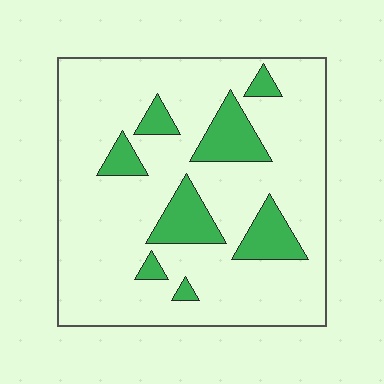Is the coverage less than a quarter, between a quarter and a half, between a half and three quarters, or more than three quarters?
Less than a quarter.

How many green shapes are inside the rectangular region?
8.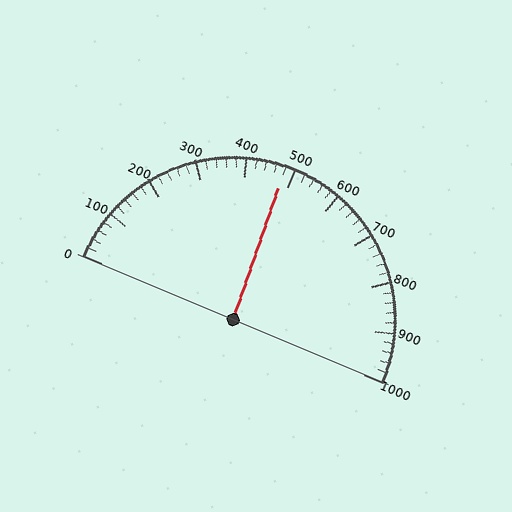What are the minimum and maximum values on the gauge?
The gauge ranges from 0 to 1000.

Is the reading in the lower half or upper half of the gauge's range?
The reading is in the lower half of the range (0 to 1000).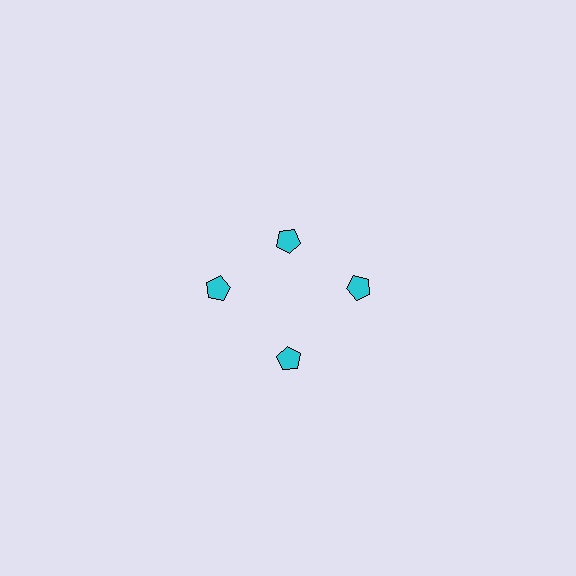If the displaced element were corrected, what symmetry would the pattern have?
It would have 4-fold rotational symmetry — the pattern would map onto itself every 90 degrees.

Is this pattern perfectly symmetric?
No. The 4 cyan pentagons are arranged in a ring, but one element near the 12 o'clock position is pulled inward toward the center, breaking the 4-fold rotational symmetry.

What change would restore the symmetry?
The symmetry would be restored by moving it outward, back onto the ring so that all 4 pentagons sit at equal angles and equal distance from the center.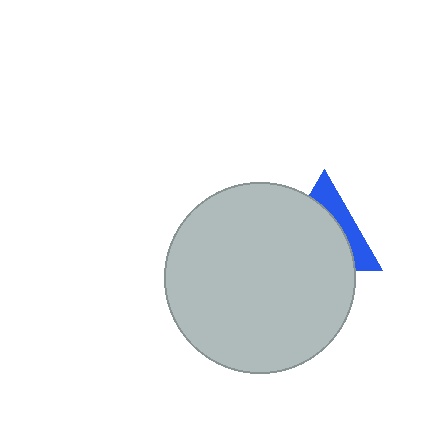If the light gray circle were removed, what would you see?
You would see the complete blue triangle.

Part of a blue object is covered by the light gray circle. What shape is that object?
It is a triangle.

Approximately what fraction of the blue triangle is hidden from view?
Roughly 67% of the blue triangle is hidden behind the light gray circle.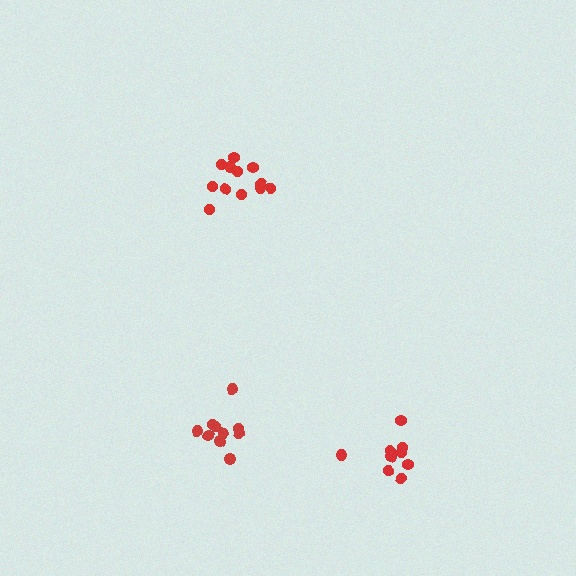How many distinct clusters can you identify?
There are 3 distinct clusters.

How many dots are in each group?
Group 1: 10 dots, Group 2: 12 dots, Group 3: 9 dots (31 total).